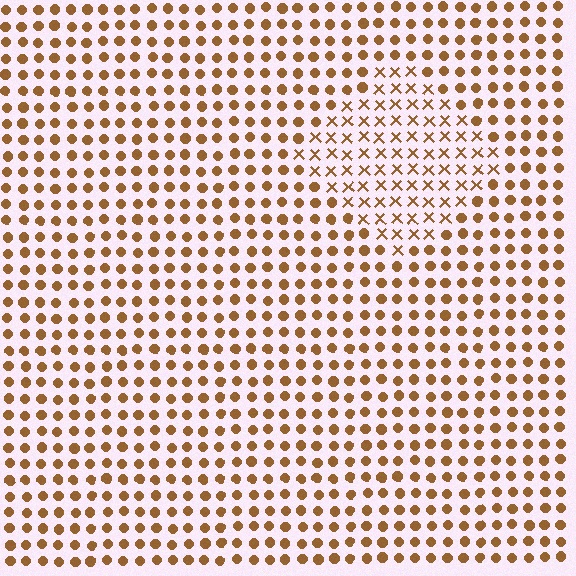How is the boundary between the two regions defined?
The boundary is defined by a change in element shape: X marks inside vs. circles outside. All elements share the same color and spacing.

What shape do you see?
I see a diamond.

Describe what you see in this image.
The image is filled with small brown elements arranged in a uniform grid. A diamond-shaped region contains X marks, while the surrounding area contains circles. The boundary is defined purely by the change in element shape.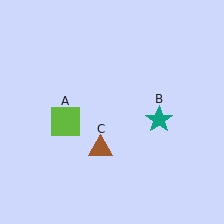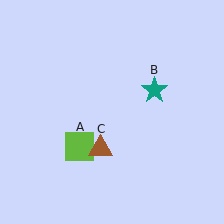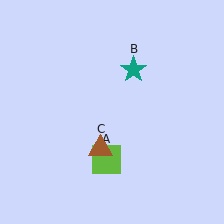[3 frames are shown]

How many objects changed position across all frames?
2 objects changed position: lime square (object A), teal star (object B).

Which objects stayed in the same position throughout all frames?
Brown triangle (object C) remained stationary.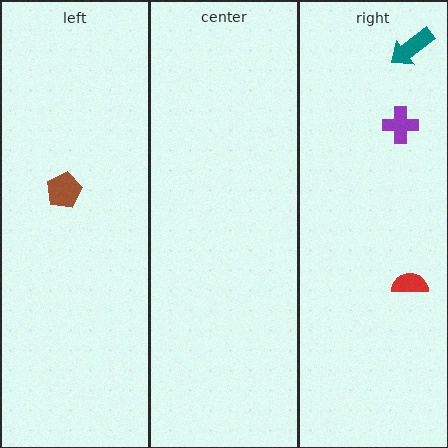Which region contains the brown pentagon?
The left region.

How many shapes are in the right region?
3.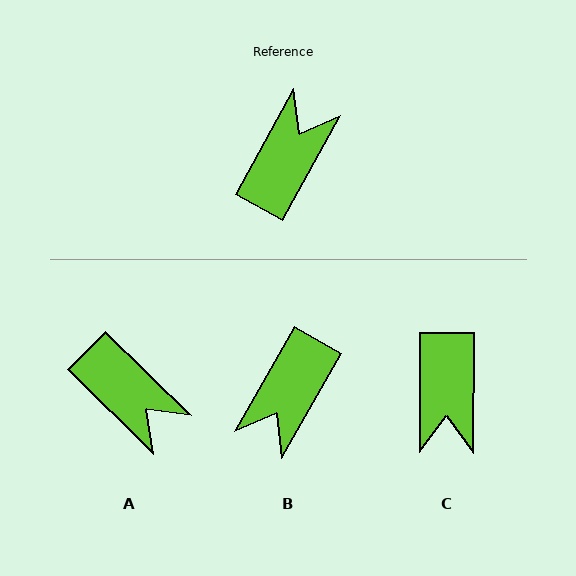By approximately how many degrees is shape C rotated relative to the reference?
Approximately 151 degrees clockwise.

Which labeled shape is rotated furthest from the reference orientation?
B, about 180 degrees away.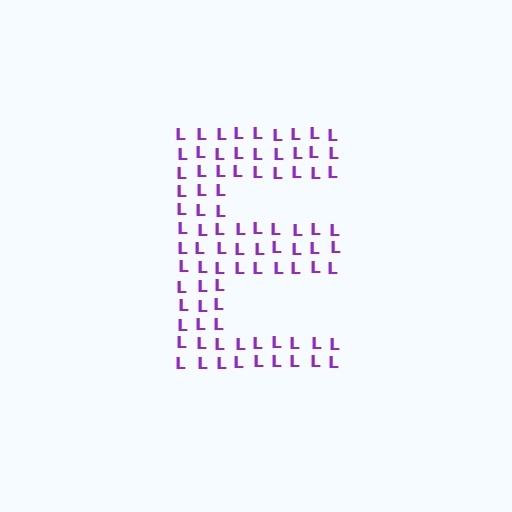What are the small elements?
The small elements are letter L's.